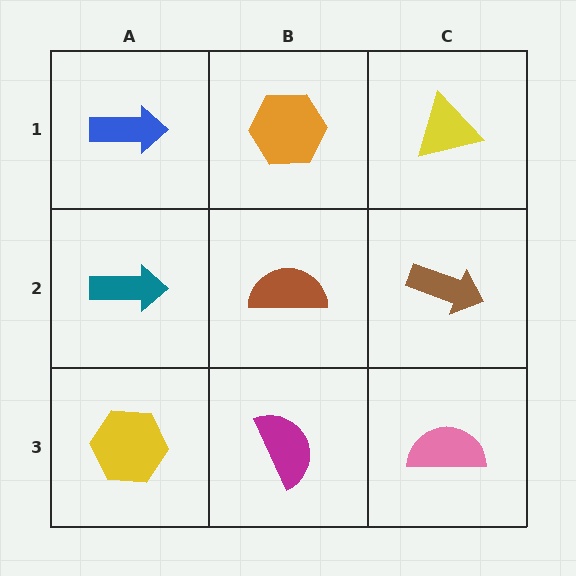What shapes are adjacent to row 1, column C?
A brown arrow (row 2, column C), an orange hexagon (row 1, column B).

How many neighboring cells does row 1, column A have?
2.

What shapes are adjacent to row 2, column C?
A yellow triangle (row 1, column C), a pink semicircle (row 3, column C), a brown semicircle (row 2, column B).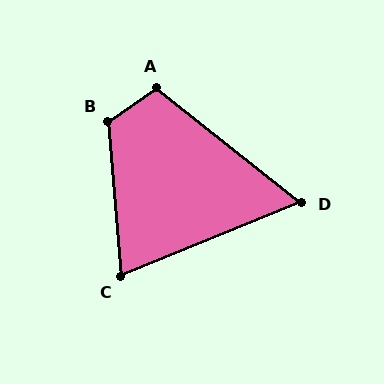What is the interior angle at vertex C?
Approximately 73 degrees (acute).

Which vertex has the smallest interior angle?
D, at approximately 61 degrees.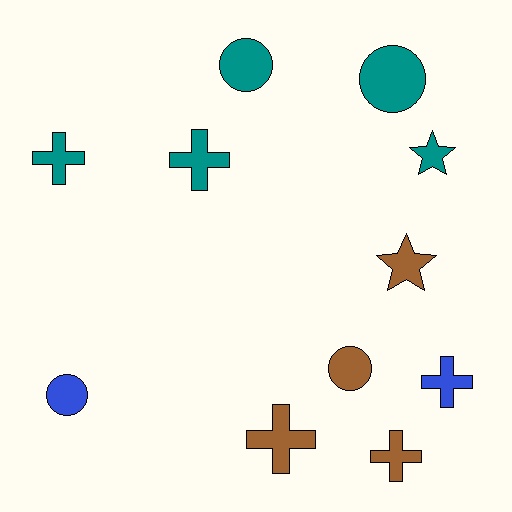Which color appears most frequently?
Teal, with 5 objects.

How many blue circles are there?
There is 1 blue circle.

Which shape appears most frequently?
Cross, with 5 objects.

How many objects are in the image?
There are 11 objects.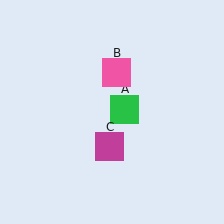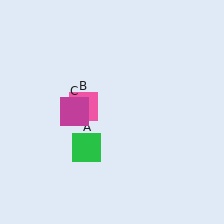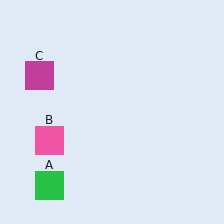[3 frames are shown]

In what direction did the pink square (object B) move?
The pink square (object B) moved down and to the left.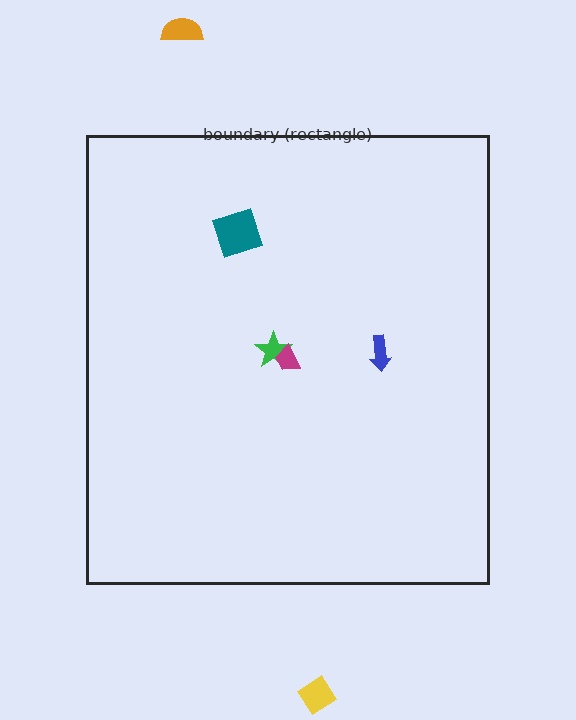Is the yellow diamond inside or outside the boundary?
Outside.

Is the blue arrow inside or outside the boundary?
Inside.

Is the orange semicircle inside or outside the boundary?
Outside.